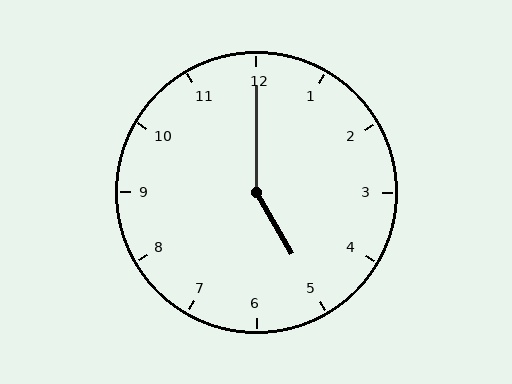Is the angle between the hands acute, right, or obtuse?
It is obtuse.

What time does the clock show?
5:00.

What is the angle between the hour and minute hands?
Approximately 150 degrees.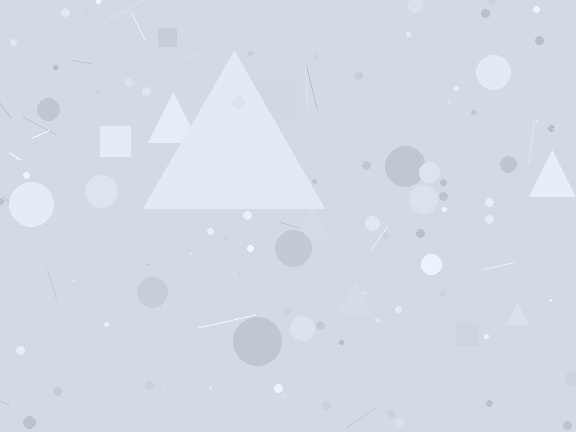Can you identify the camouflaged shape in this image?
The camouflaged shape is a triangle.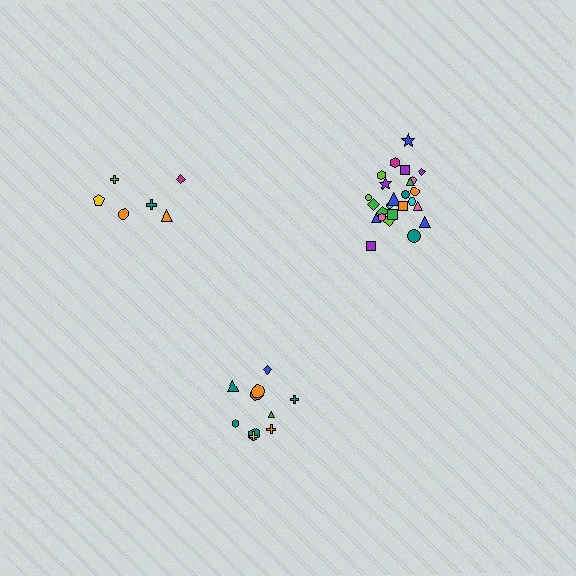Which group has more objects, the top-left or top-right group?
The top-right group.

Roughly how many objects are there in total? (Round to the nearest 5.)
Roughly 40 objects in total.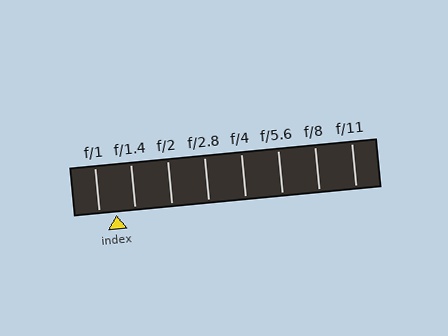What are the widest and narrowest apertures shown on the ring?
The widest aperture shown is f/1 and the narrowest is f/11.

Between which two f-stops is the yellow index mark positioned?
The index mark is between f/1 and f/1.4.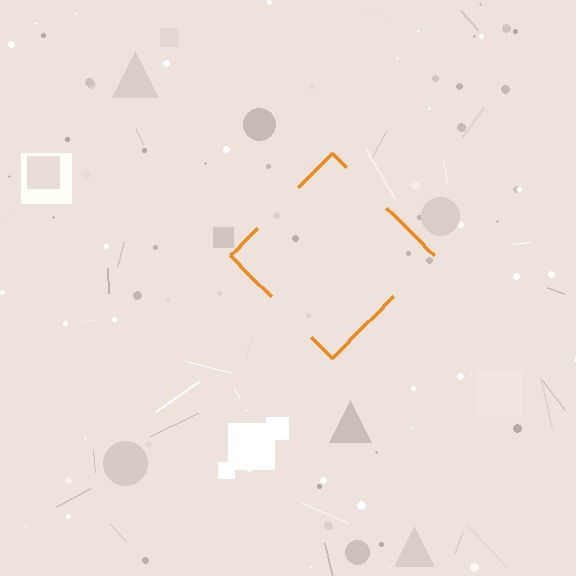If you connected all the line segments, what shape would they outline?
They would outline a diamond.